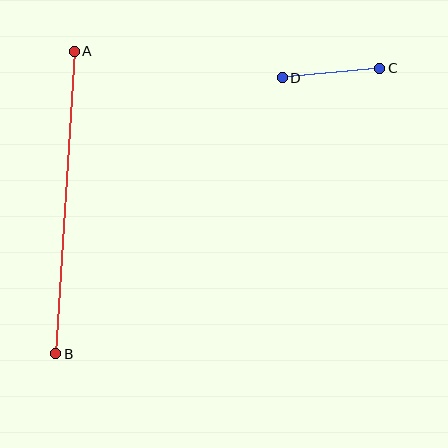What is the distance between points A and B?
The distance is approximately 303 pixels.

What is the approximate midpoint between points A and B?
The midpoint is at approximately (65, 203) pixels.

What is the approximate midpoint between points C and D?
The midpoint is at approximately (331, 73) pixels.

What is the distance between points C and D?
The distance is approximately 98 pixels.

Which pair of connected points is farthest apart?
Points A and B are farthest apart.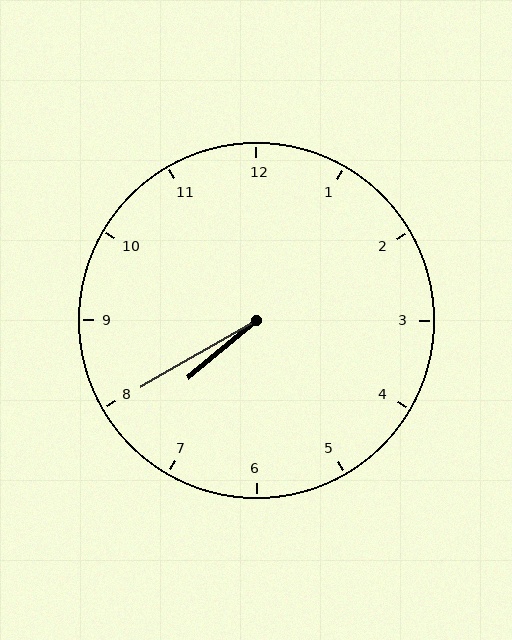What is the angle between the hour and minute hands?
Approximately 10 degrees.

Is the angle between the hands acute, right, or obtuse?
It is acute.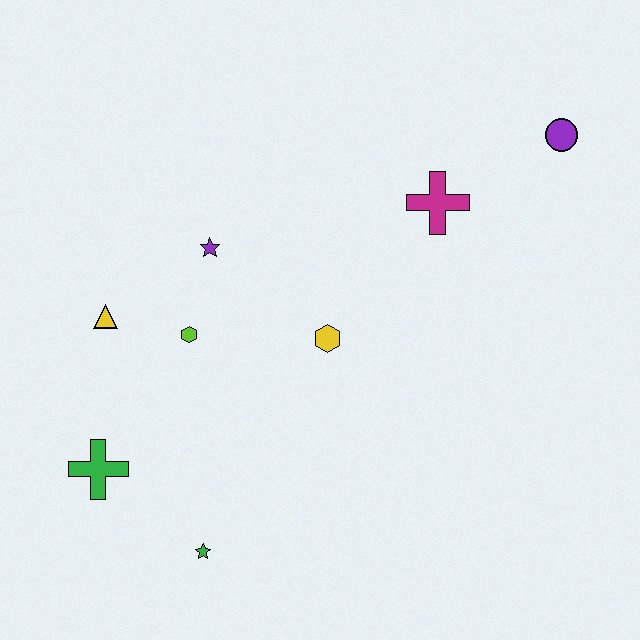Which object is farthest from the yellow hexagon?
The purple circle is farthest from the yellow hexagon.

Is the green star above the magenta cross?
No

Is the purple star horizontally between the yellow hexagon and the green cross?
Yes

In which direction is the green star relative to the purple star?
The green star is below the purple star.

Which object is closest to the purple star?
The lime hexagon is closest to the purple star.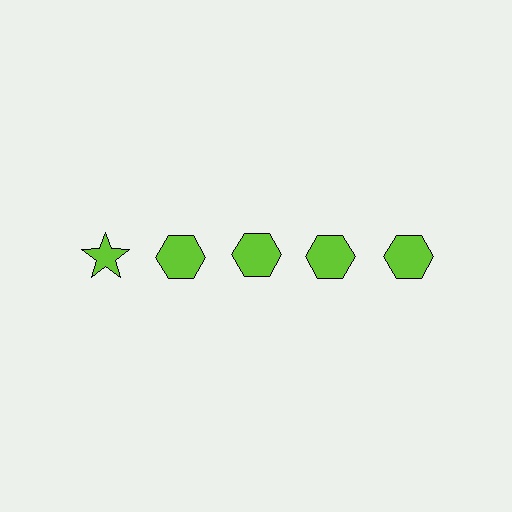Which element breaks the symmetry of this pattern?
The lime star in the top row, leftmost column breaks the symmetry. All other shapes are lime hexagons.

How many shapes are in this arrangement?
There are 5 shapes arranged in a grid pattern.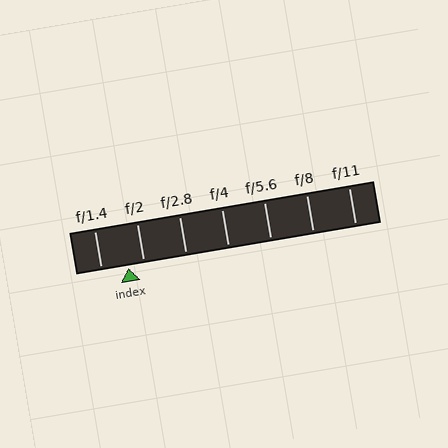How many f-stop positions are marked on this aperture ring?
There are 7 f-stop positions marked.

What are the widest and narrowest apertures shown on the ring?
The widest aperture shown is f/1.4 and the narrowest is f/11.